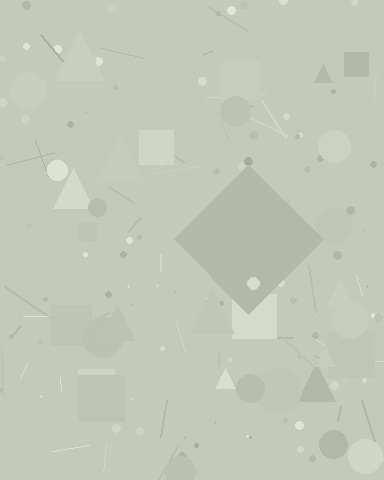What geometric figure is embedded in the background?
A diamond is embedded in the background.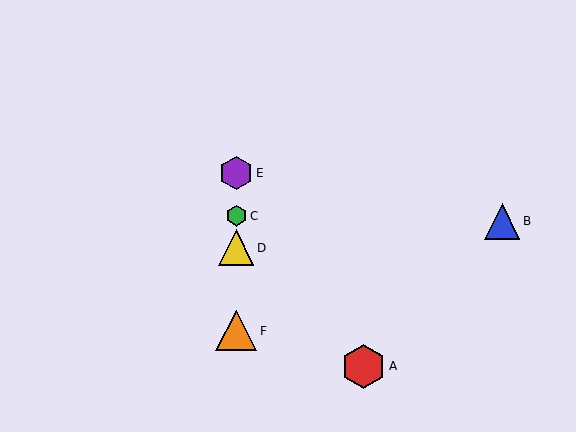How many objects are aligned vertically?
4 objects (C, D, E, F) are aligned vertically.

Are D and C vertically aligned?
Yes, both are at x≈236.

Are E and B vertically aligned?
No, E is at x≈236 and B is at x≈502.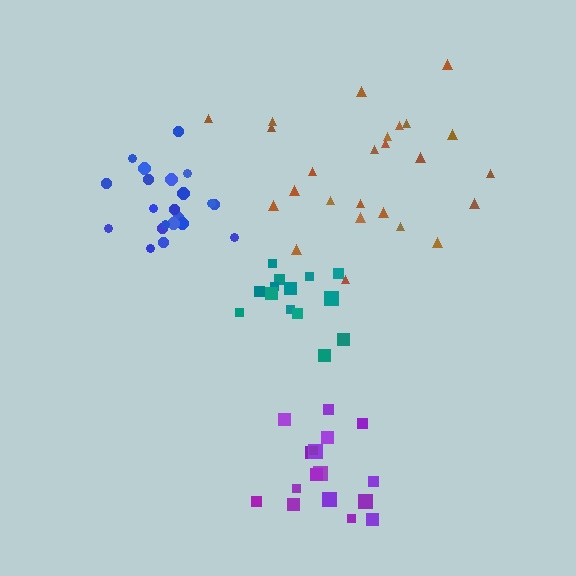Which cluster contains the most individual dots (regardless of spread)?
Brown (25).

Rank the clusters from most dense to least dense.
purple, teal, blue, brown.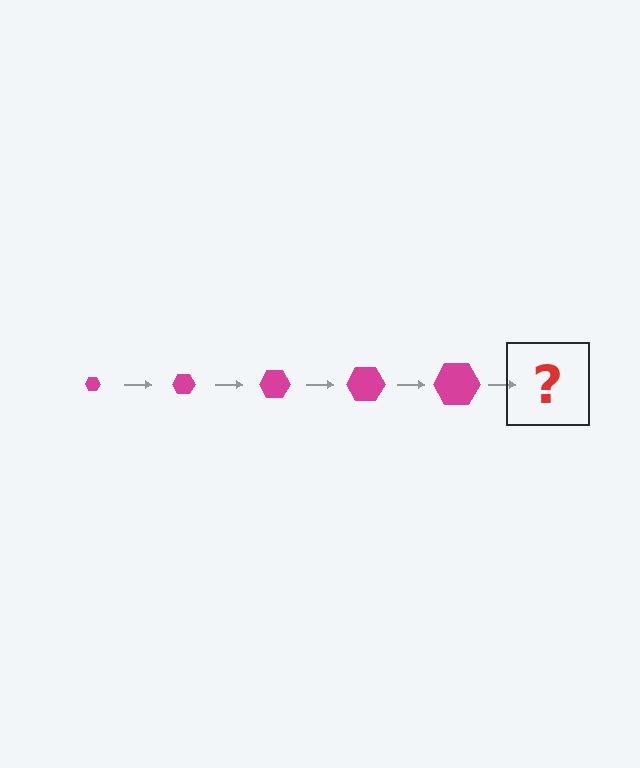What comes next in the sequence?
The next element should be a magenta hexagon, larger than the previous one.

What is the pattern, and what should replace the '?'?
The pattern is that the hexagon gets progressively larger each step. The '?' should be a magenta hexagon, larger than the previous one.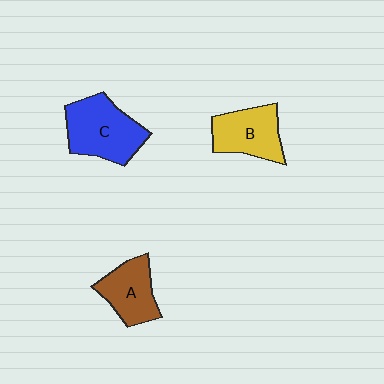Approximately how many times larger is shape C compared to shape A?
Approximately 1.4 times.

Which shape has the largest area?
Shape C (blue).